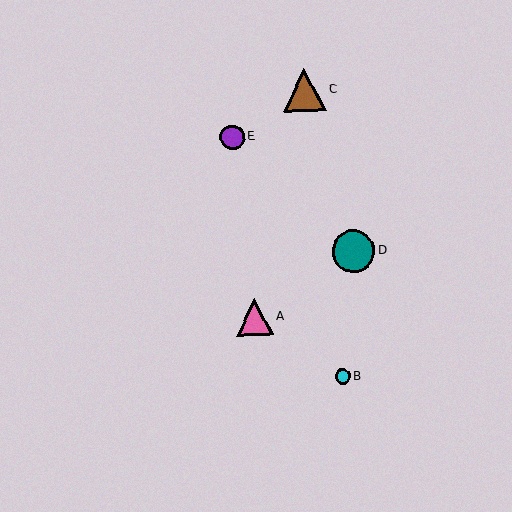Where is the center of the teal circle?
The center of the teal circle is at (353, 251).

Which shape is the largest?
The brown triangle (labeled C) is the largest.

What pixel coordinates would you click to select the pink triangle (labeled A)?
Click at (255, 317) to select the pink triangle A.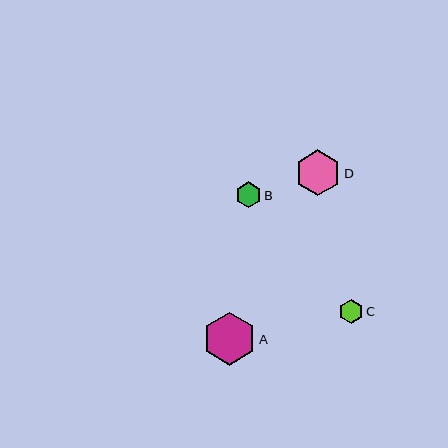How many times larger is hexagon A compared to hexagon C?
Hexagon A is approximately 2.2 times the size of hexagon C.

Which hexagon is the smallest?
Hexagon C is the smallest with a size of approximately 24 pixels.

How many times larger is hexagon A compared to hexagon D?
Hexagon A is approximately 1.2 times the size of hexagon D.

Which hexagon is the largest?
Hexagon A is the largest with a size of approximately 53 pixels.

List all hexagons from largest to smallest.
From largest to smallest: A, D, B, C.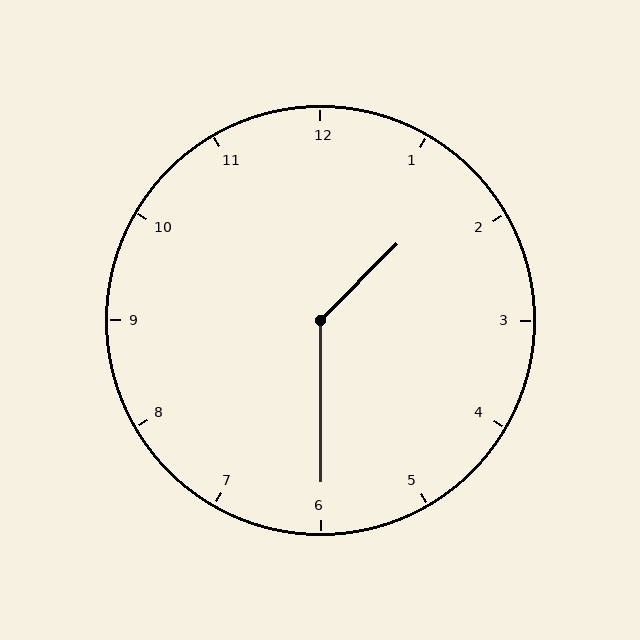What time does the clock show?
1:30.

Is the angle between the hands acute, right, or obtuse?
It is obtuse.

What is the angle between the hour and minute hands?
Approximately 135 degrees.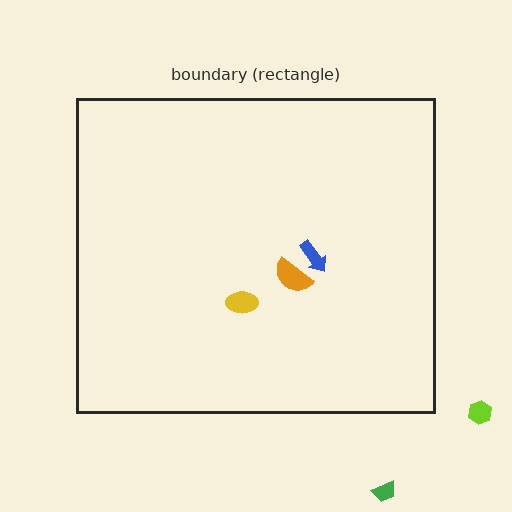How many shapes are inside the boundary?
3 inside, 2 outside.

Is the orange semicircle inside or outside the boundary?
Inside.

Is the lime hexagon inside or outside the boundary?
Outside.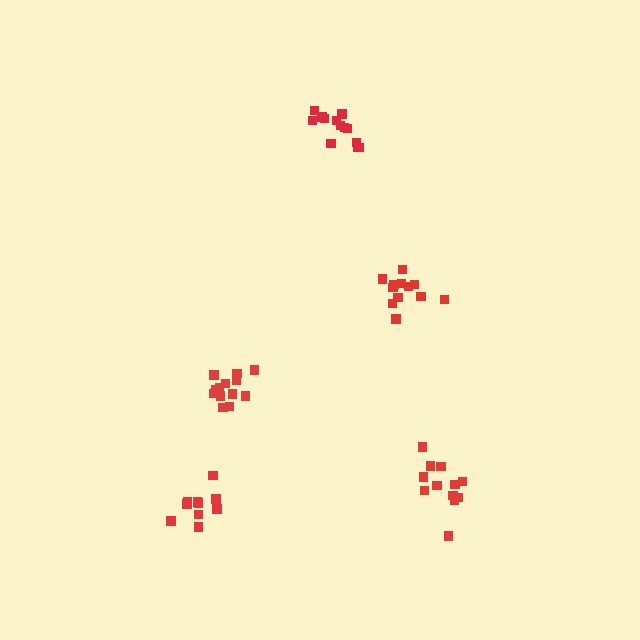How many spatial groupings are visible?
There are 5 spatial groupings.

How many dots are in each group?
Group 1: 13 dots, Group 2: 13 dots, Group 3: 12 dots, Group 4: 12 dots, Group 5: 10 dots (60 total).